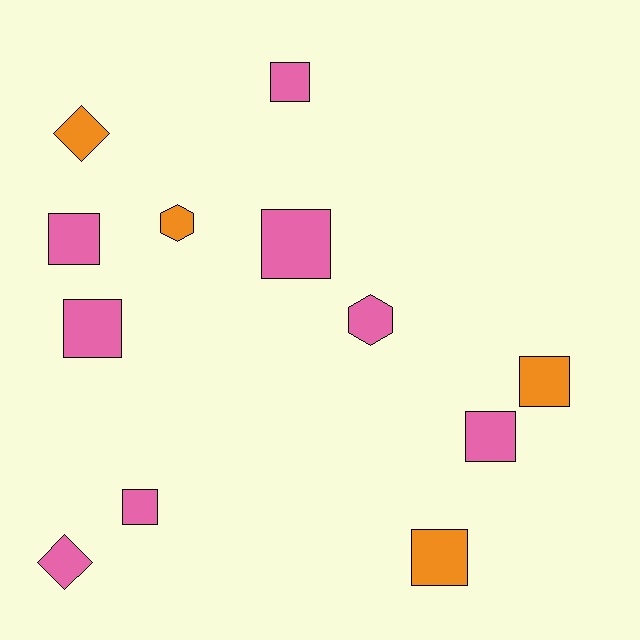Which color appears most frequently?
Pink, with 8 objects.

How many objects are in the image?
There are 12 objects.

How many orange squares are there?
There are 2 orange squares.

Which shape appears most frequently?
Square, with 8 objects.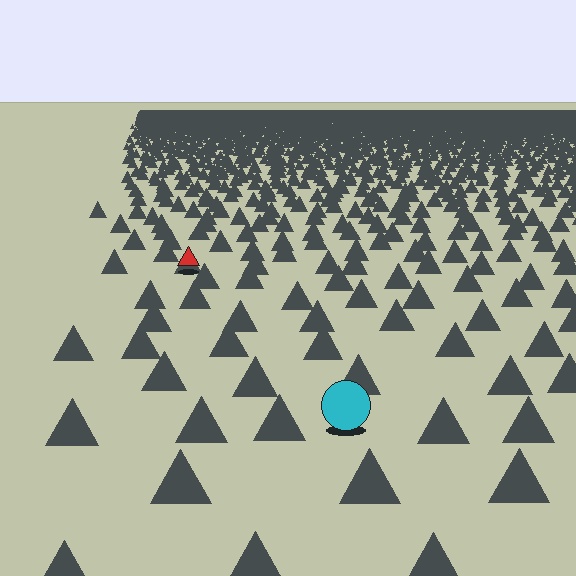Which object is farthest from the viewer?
The red triangle is farthest from the viewer. It appears smaller and the ground texture around it is denser.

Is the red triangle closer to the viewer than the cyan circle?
No. The cyan circle is closer — you can tell from the texture gradient: the ground texture is coarser near it.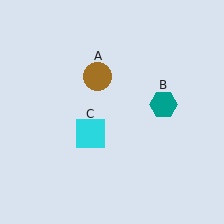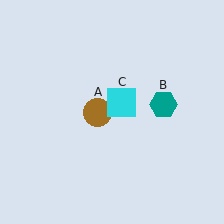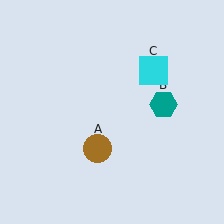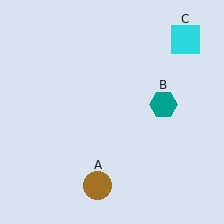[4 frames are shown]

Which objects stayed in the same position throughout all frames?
Teal hexagon (object B) remained stationary.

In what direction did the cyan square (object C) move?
The cyan square (object C) moved up and to the right.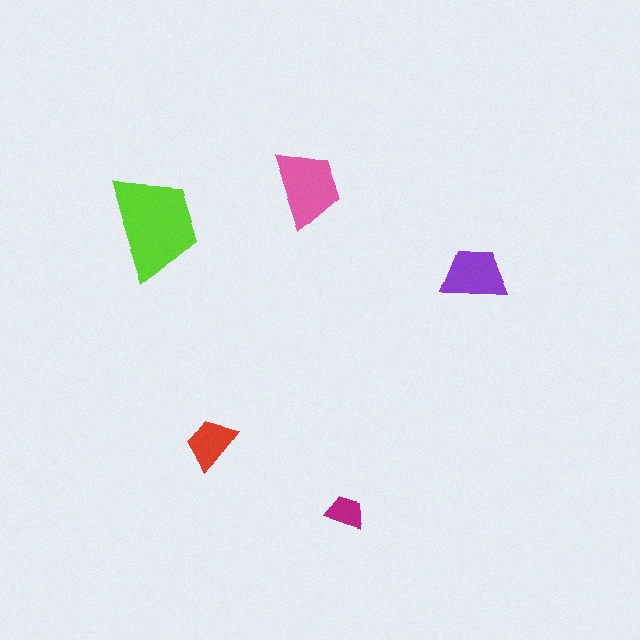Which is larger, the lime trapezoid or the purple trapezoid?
The lime one.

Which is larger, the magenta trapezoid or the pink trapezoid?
The pink one.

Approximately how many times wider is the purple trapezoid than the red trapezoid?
About 1.5 times wider.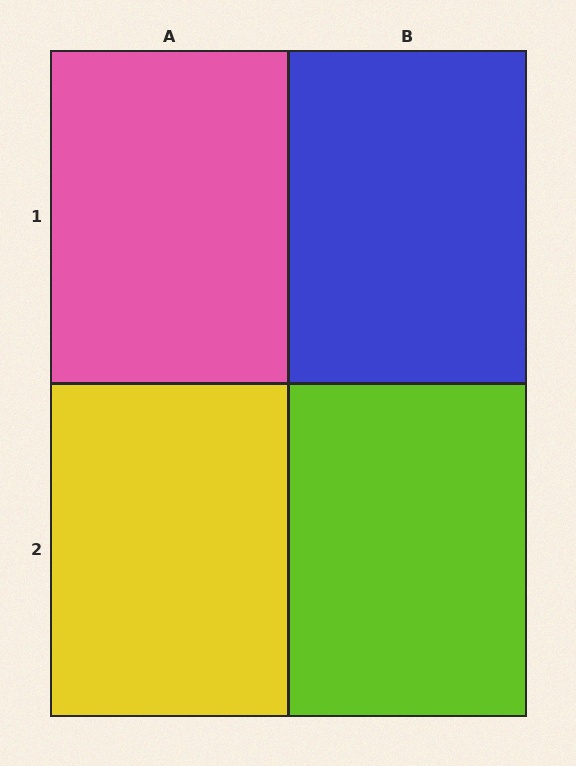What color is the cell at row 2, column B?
Lime.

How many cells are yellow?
1 cell is yellow.